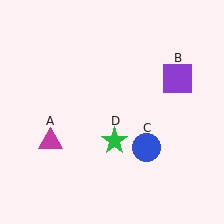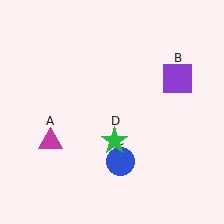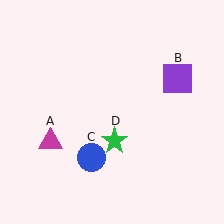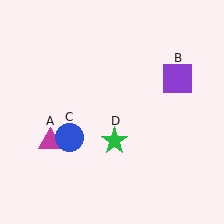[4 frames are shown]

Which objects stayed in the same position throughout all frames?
Magenta triangle (object A) and purple square (object B) and green star (object D) remained stationary.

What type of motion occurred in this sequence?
The blue circle (object C) rotated clockwise around the center of the scene.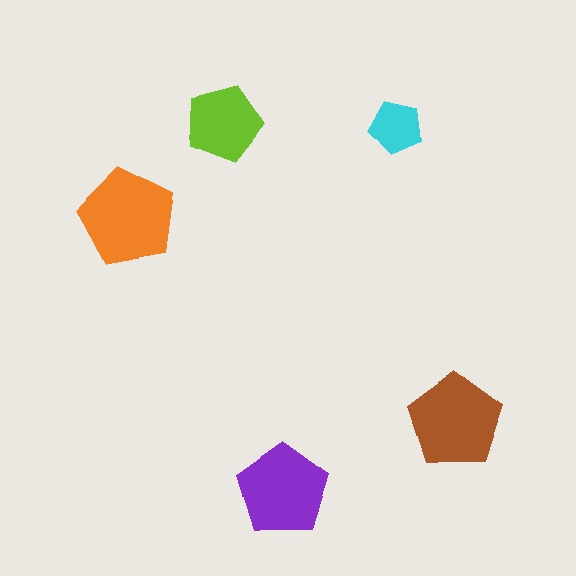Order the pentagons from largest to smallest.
the orange one, the brown one, the purple one, the lime one, the cyan one.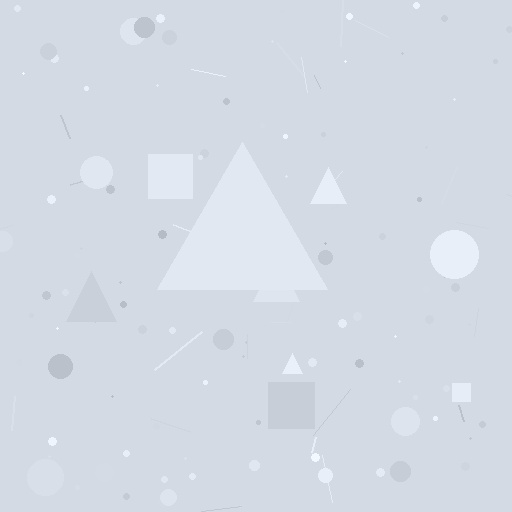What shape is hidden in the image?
A triangle is hidden in the image.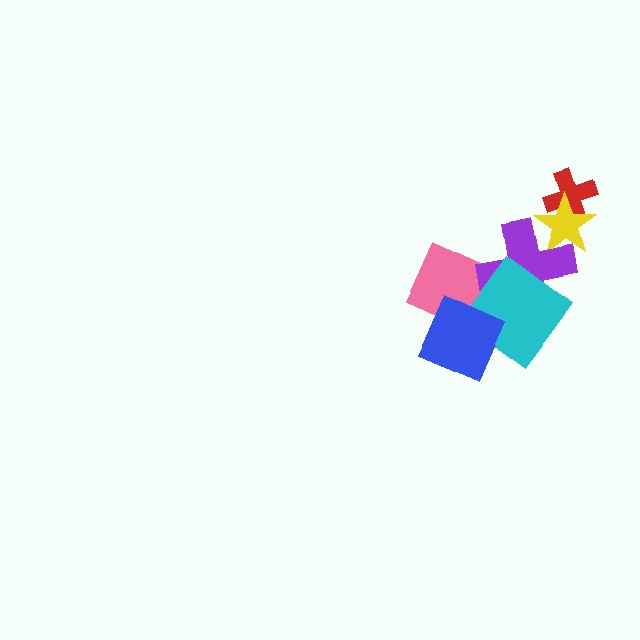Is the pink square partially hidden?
Yes, it is partially covered by another shape.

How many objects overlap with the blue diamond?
2 objects overlap with the blue diamond.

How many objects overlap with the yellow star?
2 objects overlap with the yellow star.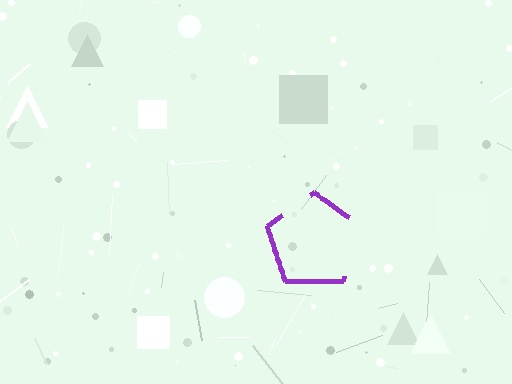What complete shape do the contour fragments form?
The contour fragments form a pentagon.